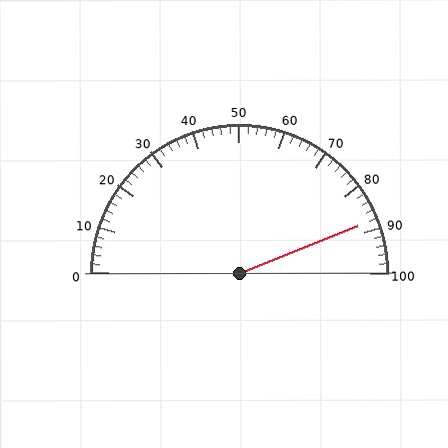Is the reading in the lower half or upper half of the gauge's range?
The reading is in the upper half of the range (0 to 100).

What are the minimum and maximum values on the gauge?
The gauge ranges from 0 to 100.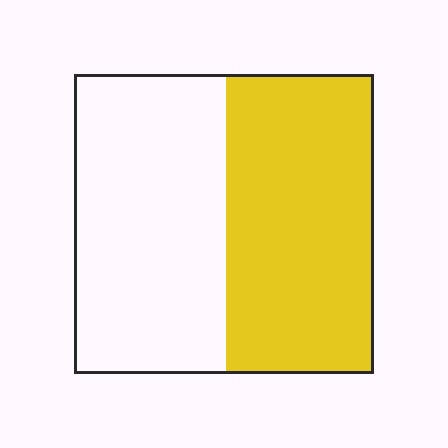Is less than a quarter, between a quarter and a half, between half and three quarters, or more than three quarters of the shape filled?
Between a quarter and a half.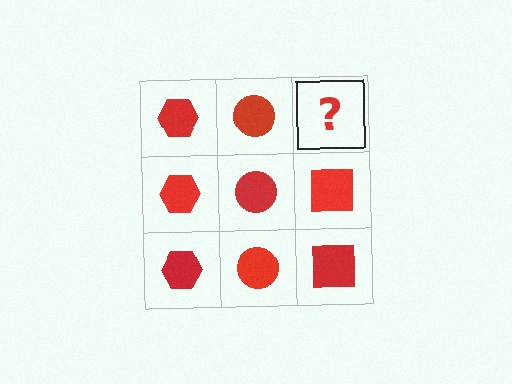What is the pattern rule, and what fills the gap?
The rule is that each column has a consistent shape. The gap should be filled with a red square.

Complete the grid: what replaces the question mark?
The question mark should be replaced with a red square.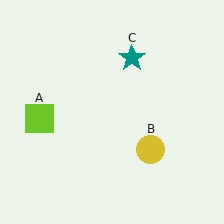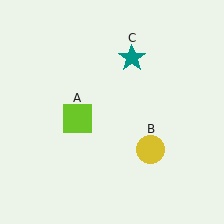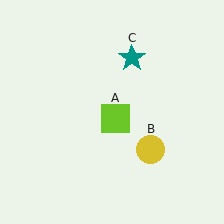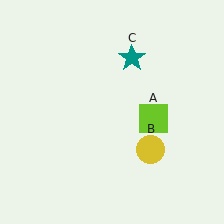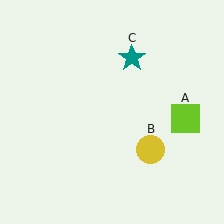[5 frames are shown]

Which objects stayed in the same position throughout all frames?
Yellow circle (object B) and teal star (object C) remained stationary.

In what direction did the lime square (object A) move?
The lime square (object A) moved right.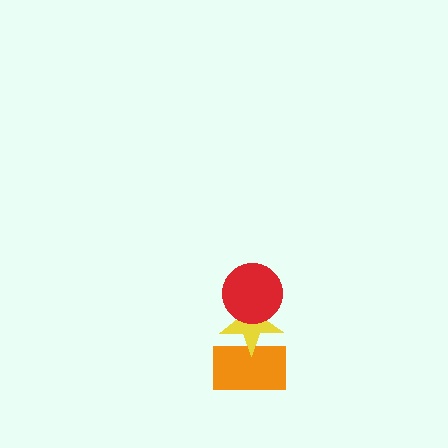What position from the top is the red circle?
The red circle is 1st from the top.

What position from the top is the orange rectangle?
The orange rectangle is 3rd from the top.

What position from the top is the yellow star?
The yellow star is 2nd from the top.